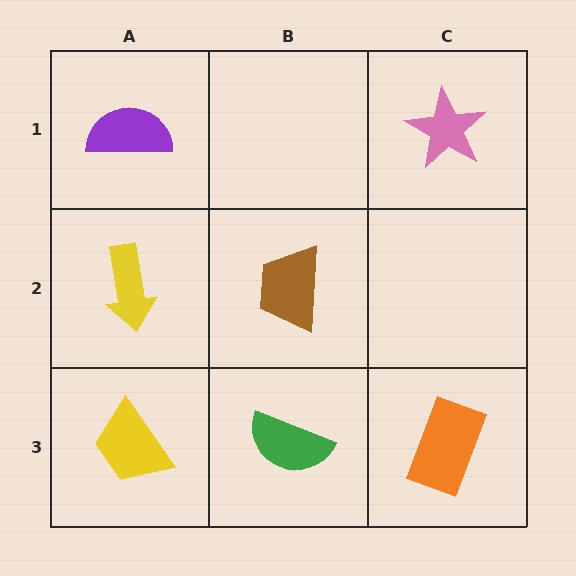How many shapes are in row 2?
2 shapes.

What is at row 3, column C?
An orange rectangle.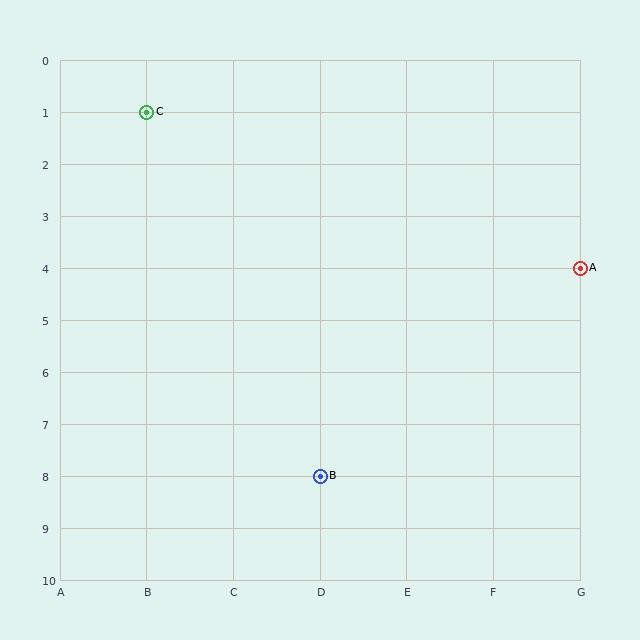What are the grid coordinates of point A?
Point A is at grid coordinates (G, 4).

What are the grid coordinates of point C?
Point C is at grid coordinates (B, 1).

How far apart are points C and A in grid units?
Points C and A are 5 columns and 3 rows apart (about 5.8 grid units diagonally).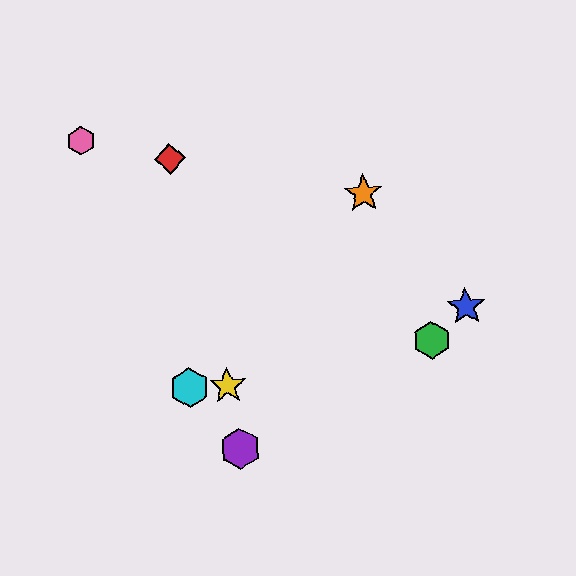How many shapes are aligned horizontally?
2 shapes (the yellow star, the cyan hexagon) are aligned horizontally.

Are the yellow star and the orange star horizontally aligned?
No, the yellow star is at y≈386 and the orange star is at y≈193.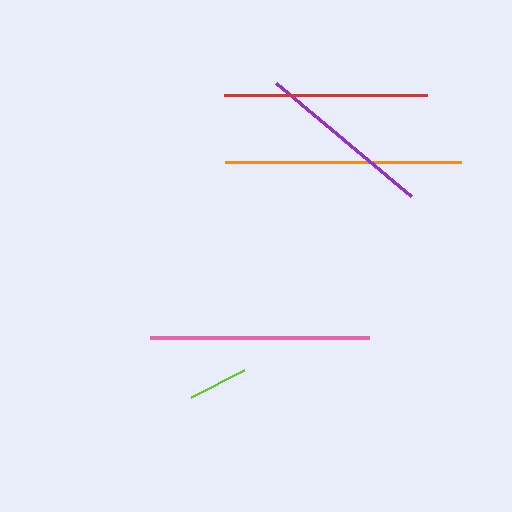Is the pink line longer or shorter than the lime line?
The pink line is longer than the lime line.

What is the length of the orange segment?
The orange segment is approximately 236 pixels long.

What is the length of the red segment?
The red segment is approximately 203 pixels long.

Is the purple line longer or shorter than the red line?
The red line is longer than the purple line.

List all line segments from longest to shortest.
From longest to shortest: orange, pink, red, purple, lime.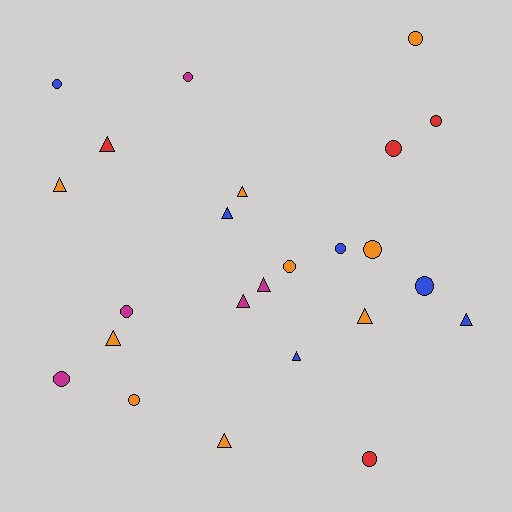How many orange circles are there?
There are 4 orange circles.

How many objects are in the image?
There are 24 objects.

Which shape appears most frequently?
Circle, with 13 objects.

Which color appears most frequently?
Orange, with 9 objects.